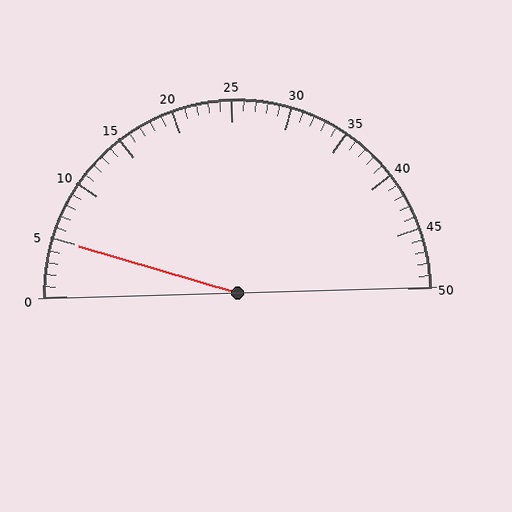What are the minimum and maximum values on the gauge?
The gauge ranges from 0 to 50.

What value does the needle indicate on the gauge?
The needle indicates approximately 5.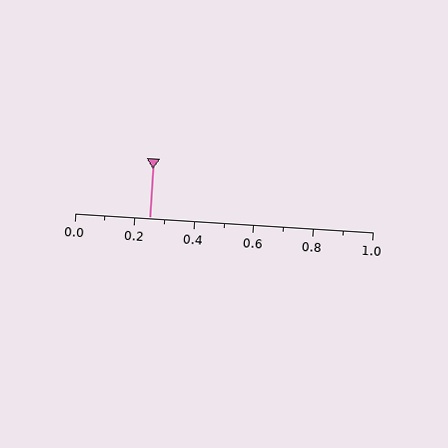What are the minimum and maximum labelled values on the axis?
The axis runs from 0.0 to 1.0.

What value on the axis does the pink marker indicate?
The marker indicates approximately 0.25.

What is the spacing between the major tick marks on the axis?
The major ticks are spaced 0.2 apart.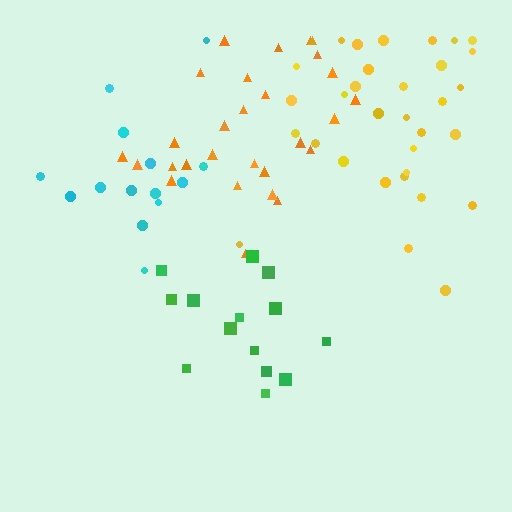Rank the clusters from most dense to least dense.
green, yellow, orange, cyan.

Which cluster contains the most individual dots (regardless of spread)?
Yellow (32).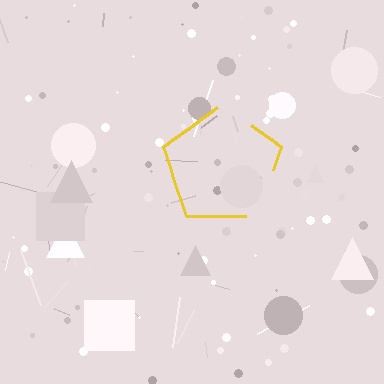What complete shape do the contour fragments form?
The contour fragments form a pentagon.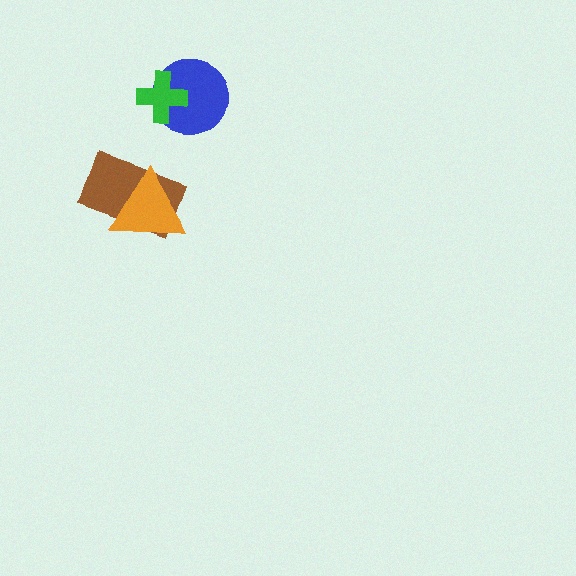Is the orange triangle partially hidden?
No, no other shape covers it.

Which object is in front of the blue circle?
The green cross is in front of the blue circle.